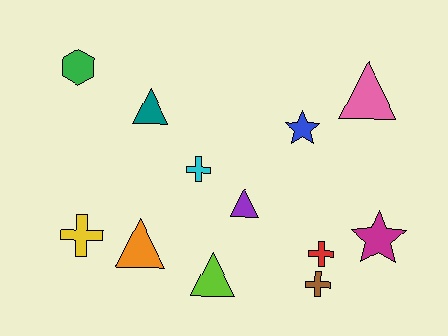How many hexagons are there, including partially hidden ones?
There is 1 hexagon.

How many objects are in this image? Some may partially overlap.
There are 12 objects.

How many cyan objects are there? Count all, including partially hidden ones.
There is 1 cyan object.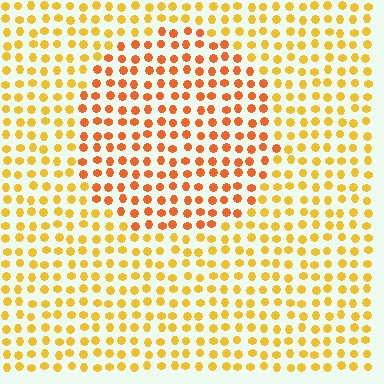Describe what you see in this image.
The image is filled with small yellow elements in a uniform arrangement. A circle-shaped region is visible where the elements are tinted to a slightly different hue, forming a subtle color boundary.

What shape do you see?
I see a circle.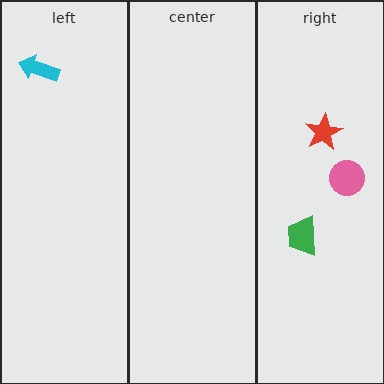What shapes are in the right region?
The red star, the pink circle, the green trapezoid.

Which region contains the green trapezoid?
The right region.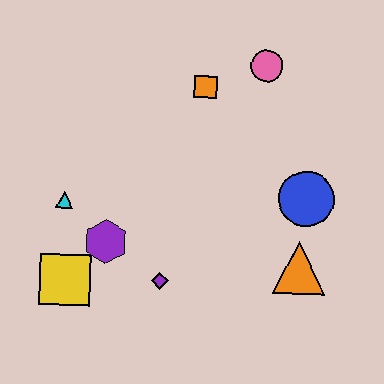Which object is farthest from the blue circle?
The yellow square is farthest from the blue circle.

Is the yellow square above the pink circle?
No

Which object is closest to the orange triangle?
The blue circle is closest to the orange triangle.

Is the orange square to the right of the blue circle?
No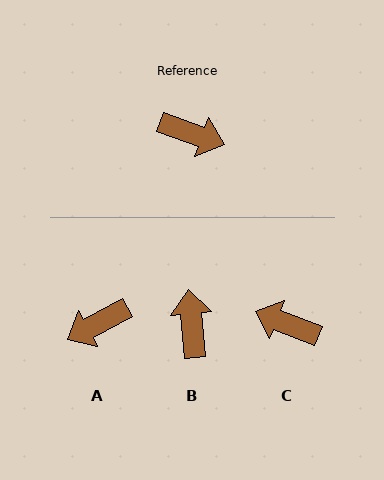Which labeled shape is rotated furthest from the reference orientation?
C, about 178 degrees away.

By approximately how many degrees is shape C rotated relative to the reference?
Approximately 178 degrees counter-clockwise.